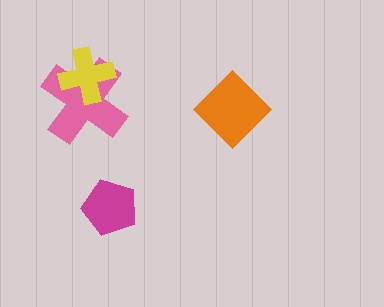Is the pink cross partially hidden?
Yes, it is partially covered by another shape.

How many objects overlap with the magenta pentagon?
0 objects overlap with the magenta pentagon.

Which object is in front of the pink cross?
The yellow cross is in front of the pink cross.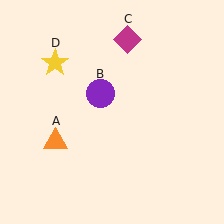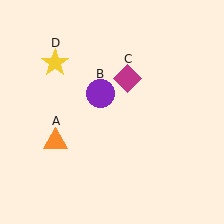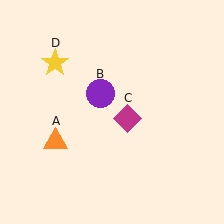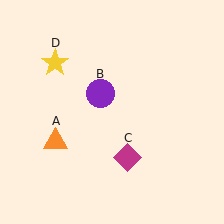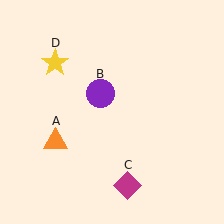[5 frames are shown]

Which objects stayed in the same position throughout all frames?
Orange triangle (object A) and purple circle (object B) and yellow star (object D) remained stationary.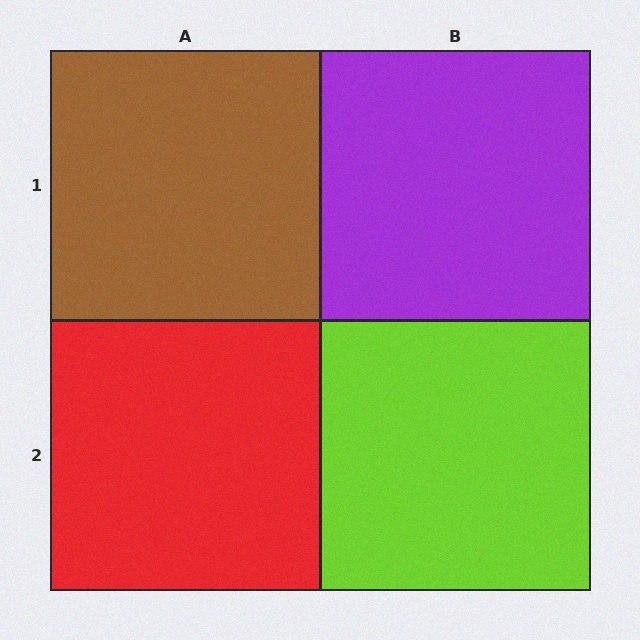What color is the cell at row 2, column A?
Red.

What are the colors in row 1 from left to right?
Brown, purple.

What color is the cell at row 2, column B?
Lime.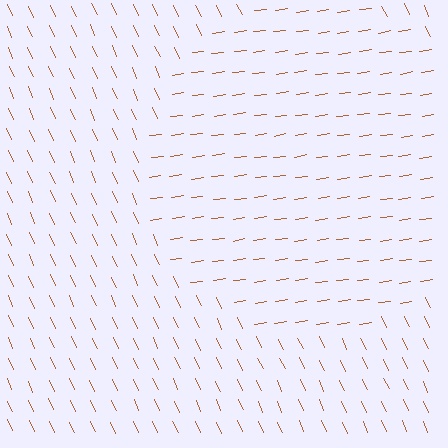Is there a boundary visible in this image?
Yes, there is a texture boundary formed by a change in line orientation.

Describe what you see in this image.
The image is filled with small brown line segments. A circle region in the image has lines oriented differently from the surrounding lines, creating a visible texture boundary.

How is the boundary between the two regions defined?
The boundary is defined purely by a change in line orientation (approximately 73 degrees difference). All lines are the same color and thickness.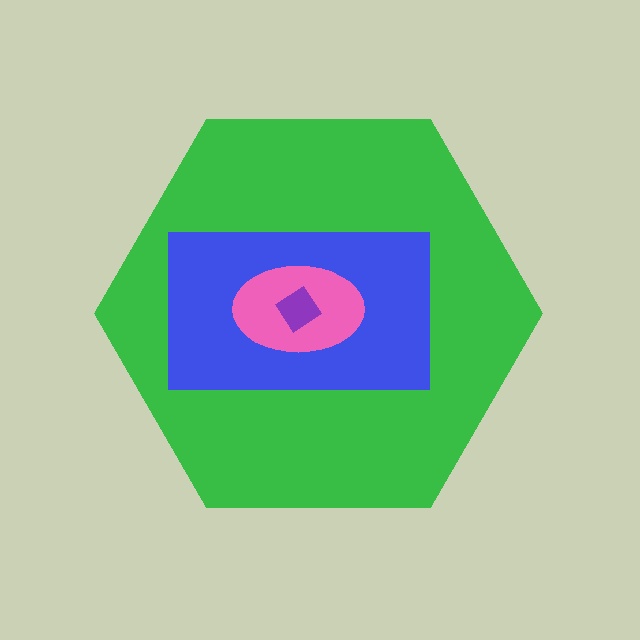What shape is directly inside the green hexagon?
The blue rectangle.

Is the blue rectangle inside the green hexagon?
Yes.